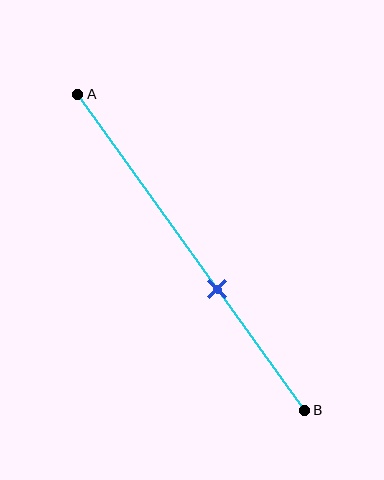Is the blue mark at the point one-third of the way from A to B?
No, the mark is at about 60% from A, not at the 33% one-third point.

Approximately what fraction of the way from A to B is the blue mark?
The blue mark is approximately 60% of the way from A to B.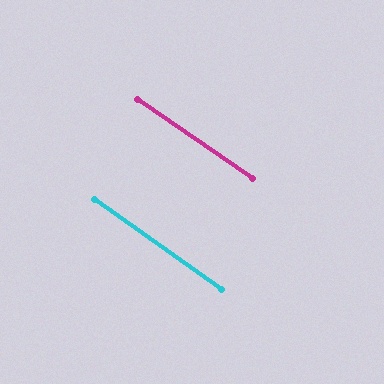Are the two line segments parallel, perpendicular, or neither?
Parallel — their directions differ by only 1.0°.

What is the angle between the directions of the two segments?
Approximately 1 degree.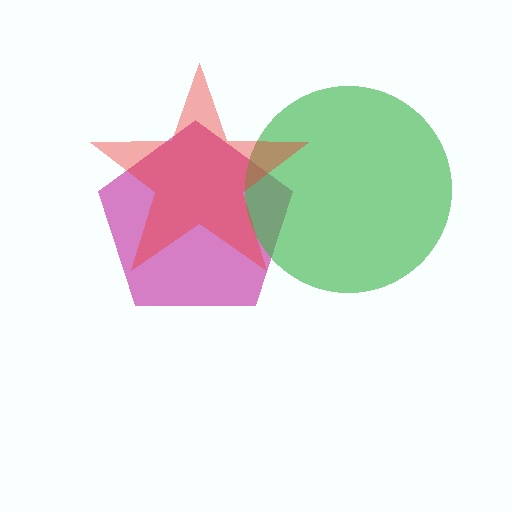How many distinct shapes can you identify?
There are 3 distinct shapes: a magenta pentagon, a green circle, a red star.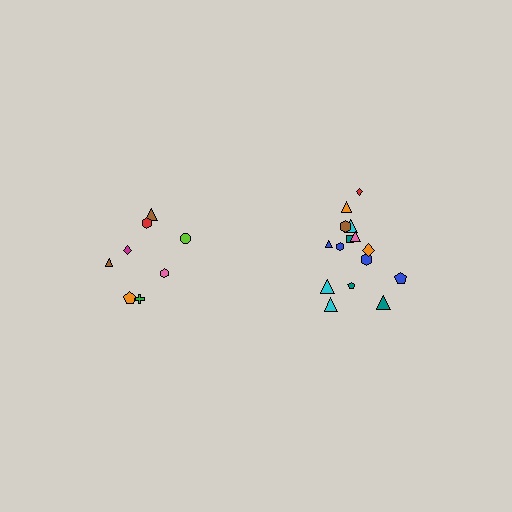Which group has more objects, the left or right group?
The right group.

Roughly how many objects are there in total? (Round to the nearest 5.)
Roughly 25 objects in total.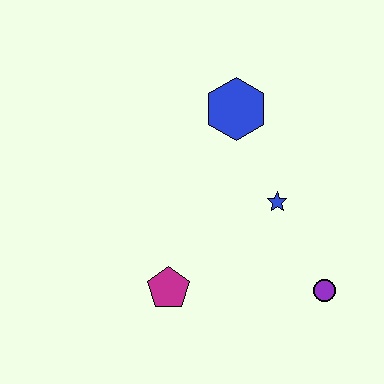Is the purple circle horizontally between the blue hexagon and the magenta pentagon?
No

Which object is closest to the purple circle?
The blue star is closest to the purple circle.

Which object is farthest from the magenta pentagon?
The blue hexagon is farthest from the magenta pentagon.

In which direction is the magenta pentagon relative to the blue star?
The magenta pentagon is to the left of the blue star.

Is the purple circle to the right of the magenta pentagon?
Yes